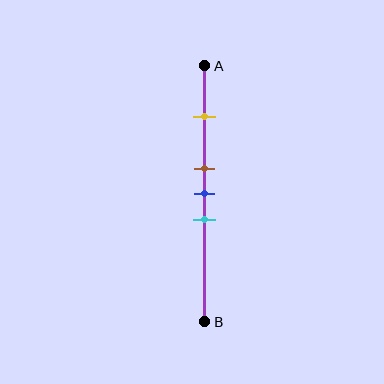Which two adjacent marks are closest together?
The brown and blue marks are the closest adjacent pair.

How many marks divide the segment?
There are 4 marks dividing the segment.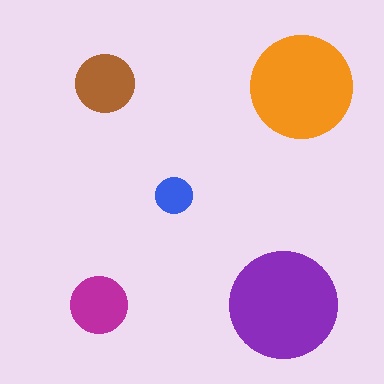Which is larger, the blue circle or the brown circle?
The brown one.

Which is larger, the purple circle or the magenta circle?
The purple one.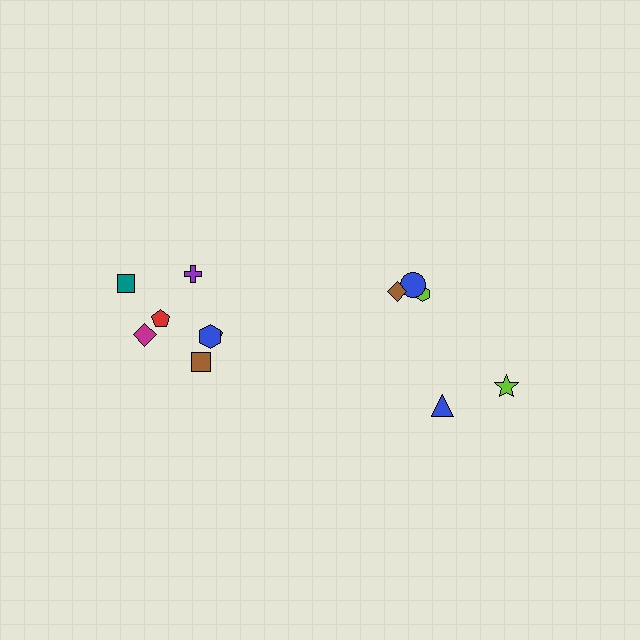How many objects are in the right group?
There are 5 objects.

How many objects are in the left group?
There are 7 objects.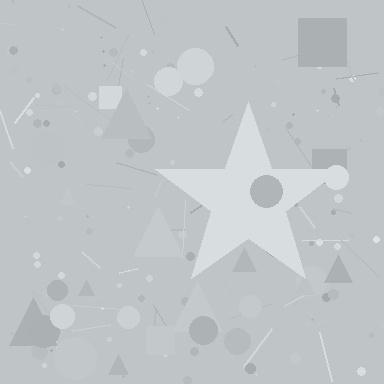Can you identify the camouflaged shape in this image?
The camouflaged shape is a star.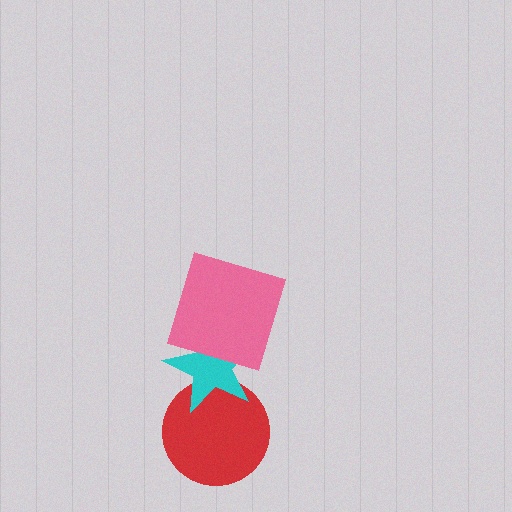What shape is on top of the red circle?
The cyan star is on top of the red circle.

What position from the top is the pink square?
The pink square is 1st from the top.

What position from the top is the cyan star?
The cyan star is 2nd from the top.